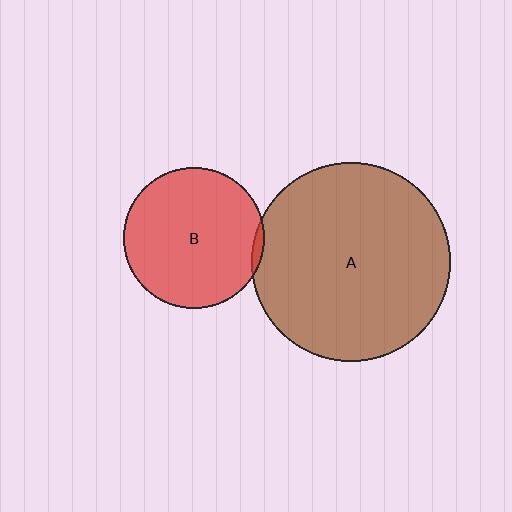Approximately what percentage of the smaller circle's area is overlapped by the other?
Approximately 5%.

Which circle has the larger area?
Circle A (brown).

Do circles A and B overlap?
Yes.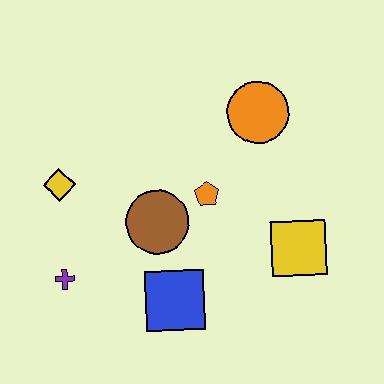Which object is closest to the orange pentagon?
The brown circle is closest to the orange pentagon.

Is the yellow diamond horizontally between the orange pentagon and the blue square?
No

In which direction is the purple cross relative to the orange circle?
The purple cross is to the left of the orange circle.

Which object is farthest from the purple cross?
The orange circle is farthest from the purple cross.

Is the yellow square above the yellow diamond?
No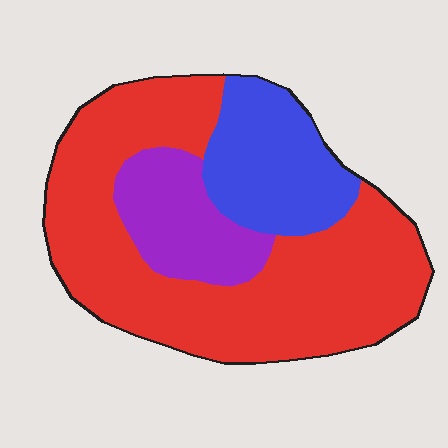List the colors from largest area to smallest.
From largest to smallest: red, blue, purple.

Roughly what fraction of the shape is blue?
Blue covers 21% of the shape.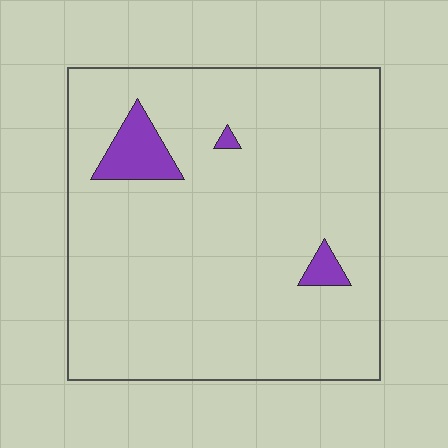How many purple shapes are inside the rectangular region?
3.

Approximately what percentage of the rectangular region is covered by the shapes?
Approximately 5%.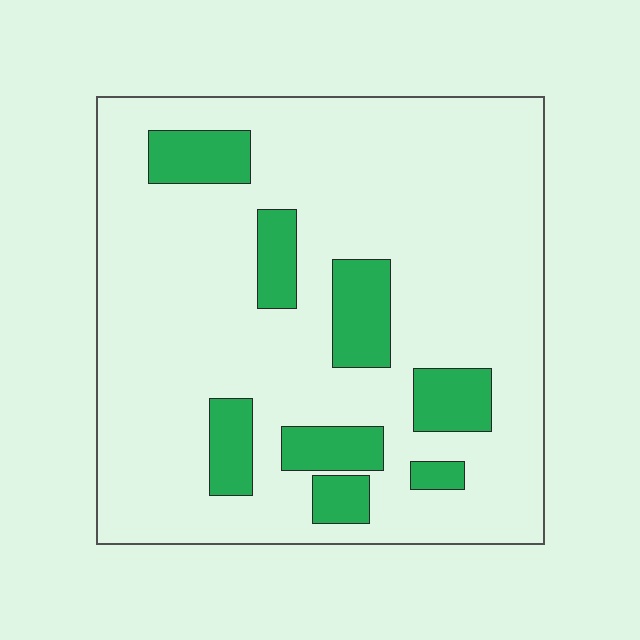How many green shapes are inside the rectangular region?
8.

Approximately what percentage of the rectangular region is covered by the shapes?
Approximately 15%.